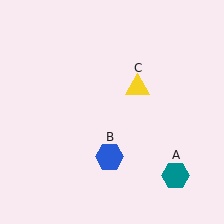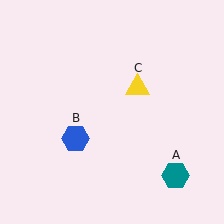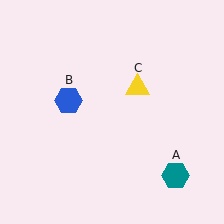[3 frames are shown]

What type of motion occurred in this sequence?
The blue hexagon (object B) rotated clockwise around the center of the scene.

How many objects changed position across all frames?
1 object changed position: blue hexagon (object B).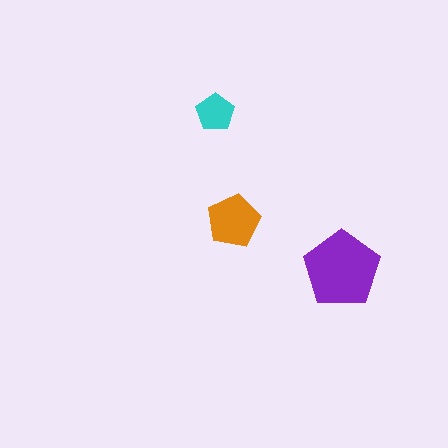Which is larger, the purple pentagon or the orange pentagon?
The purple one.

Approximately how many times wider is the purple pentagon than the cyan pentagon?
About 2 times wider.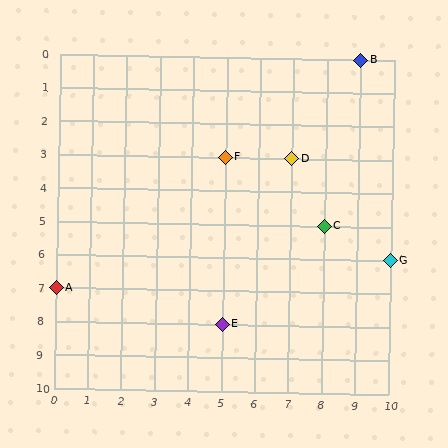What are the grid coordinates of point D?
Point D is at grid coordinates (7, 3).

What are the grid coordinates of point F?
Point F is at grid coordinates (5, 3).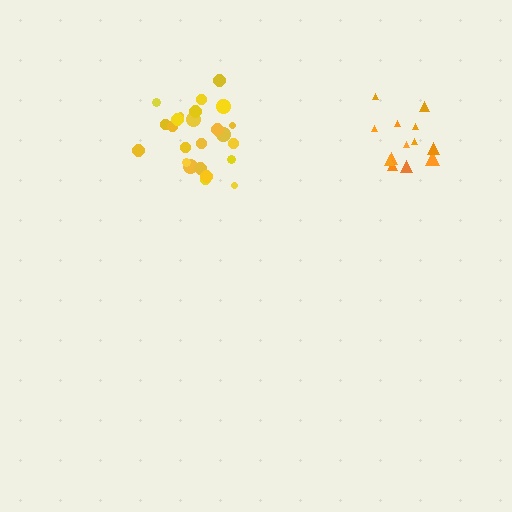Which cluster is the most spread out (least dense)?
Orange.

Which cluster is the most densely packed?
Yellow.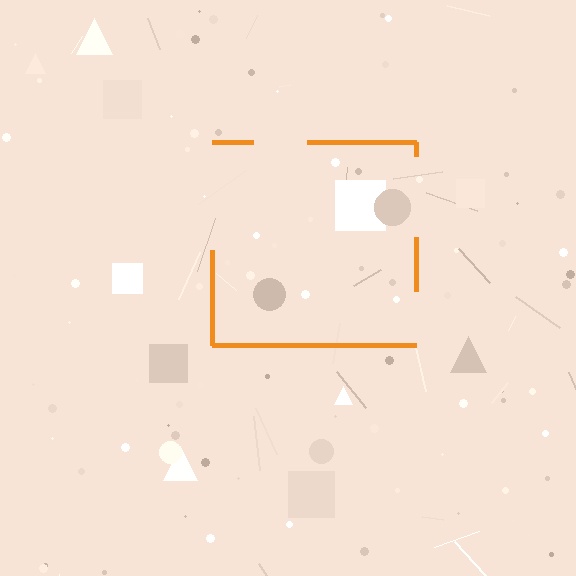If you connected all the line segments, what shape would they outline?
They would outline a square.